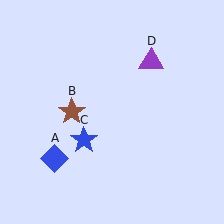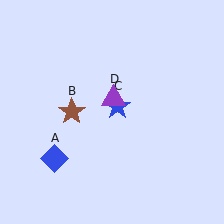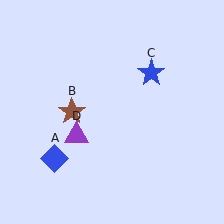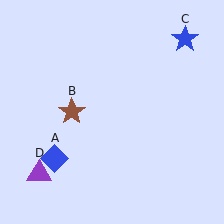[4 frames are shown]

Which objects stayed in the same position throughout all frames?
Blue diamond (object A) and brown star (object B) remained stationary.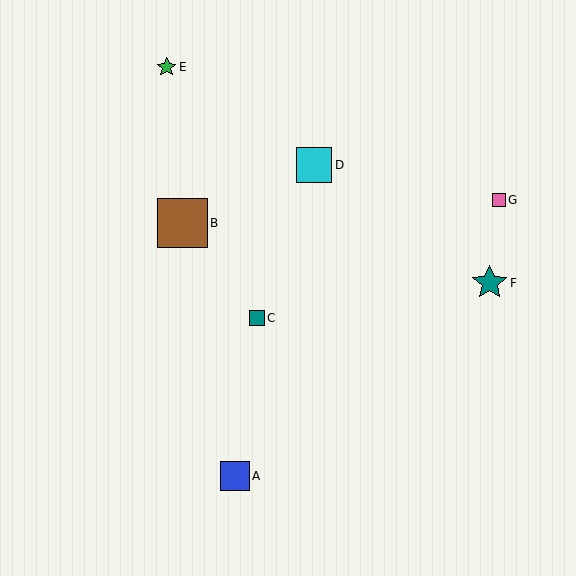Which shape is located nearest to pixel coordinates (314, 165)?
The cyan square (labeled D) at (314, 165) is nearest to that location.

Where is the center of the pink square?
The center of the pink square is at (499, 200).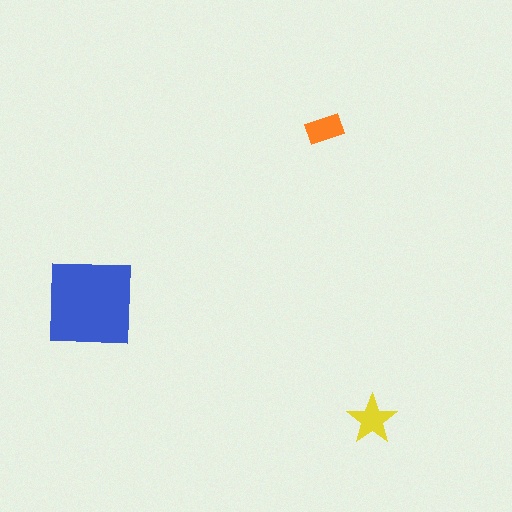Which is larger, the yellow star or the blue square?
The blue square.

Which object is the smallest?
The orange rectangle.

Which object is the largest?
The blue square.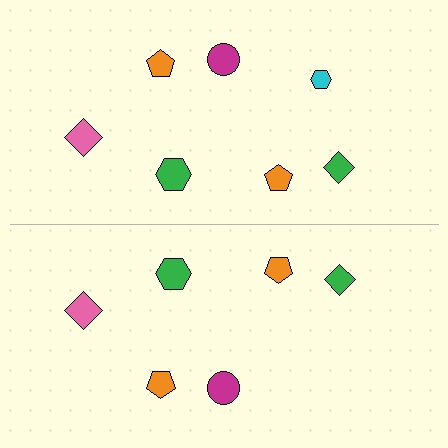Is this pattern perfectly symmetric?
No, the pattern is not perfectly symmetric. A cyan hexagon is missing from the bottom side.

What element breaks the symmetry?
A cyan hexagon is missing from the bottom side.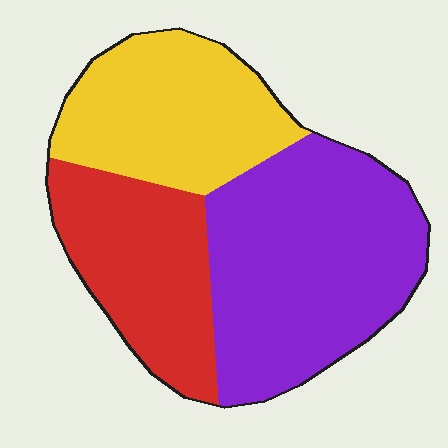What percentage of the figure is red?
Red covers roughly 25% of the figure.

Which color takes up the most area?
Purple, at roughly 45%.